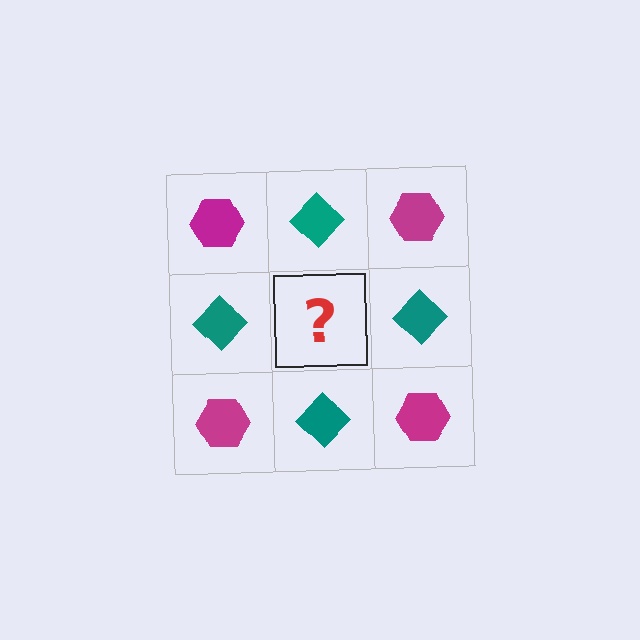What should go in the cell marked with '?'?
The missing cell should contain a magenta hexagon.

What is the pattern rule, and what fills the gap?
The rule is that it alternates magenta hexagon and teal diamond in a checkerboard pattern. The gap should be filled with a magenta hexagon.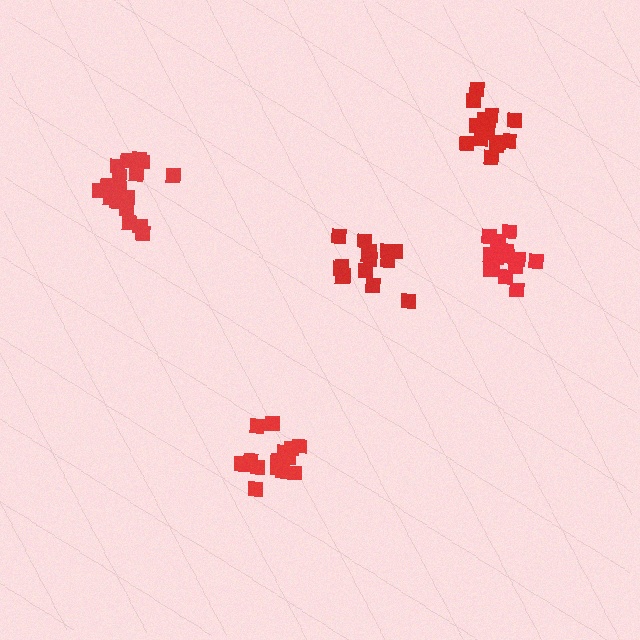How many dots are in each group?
Group 1: 15 dots, Group 2: 16 dots, Group 3: 20 dots, Group 4: 16 dots, Group 5: 15 dots (82 total).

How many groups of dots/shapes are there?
There are 5 groups.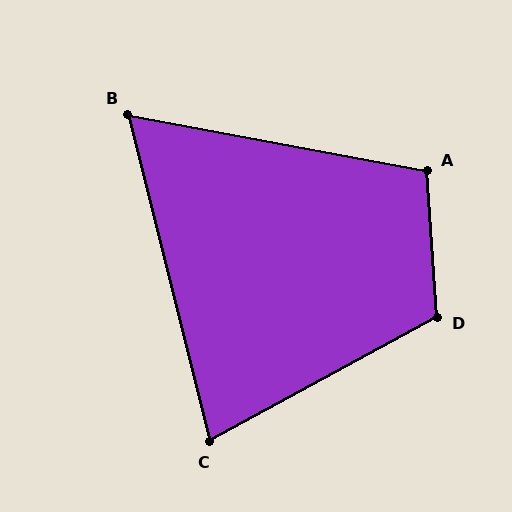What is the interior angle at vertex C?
Approximately 76 degrees (acute).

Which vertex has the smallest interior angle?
B, at approximately 65 degrees.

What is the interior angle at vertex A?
Approximately 104 degrees (obtuse).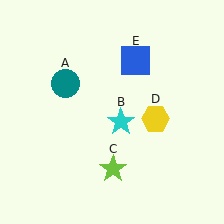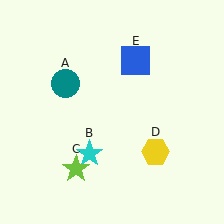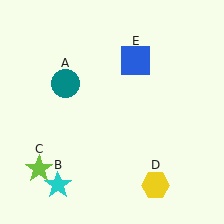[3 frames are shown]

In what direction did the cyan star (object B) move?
The cyan star (object B) moved down and to the left.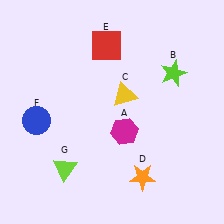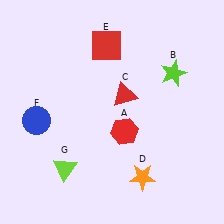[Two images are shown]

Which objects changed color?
A changed from magenta to red. C changed from yellow to red.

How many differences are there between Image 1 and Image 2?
There are 2 differences between the two images.